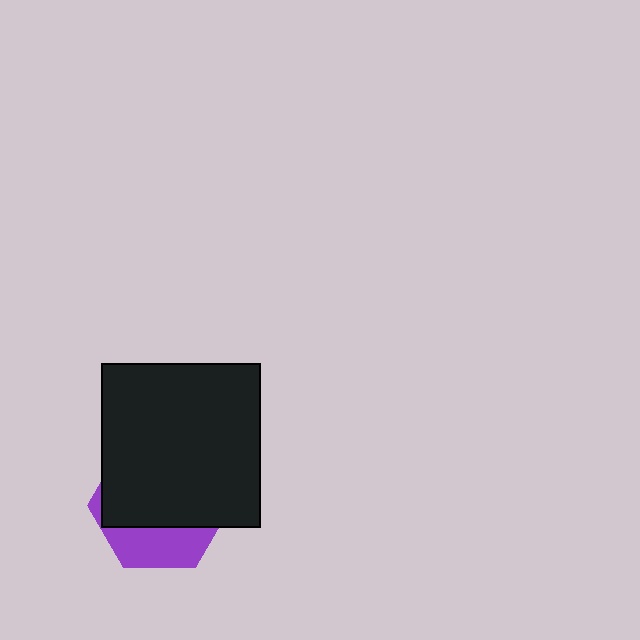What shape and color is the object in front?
The object in front is a black rectangle.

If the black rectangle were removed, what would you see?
You would see the complete purple hexagon.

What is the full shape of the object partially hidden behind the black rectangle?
The partially hidden object is a purple hexagon.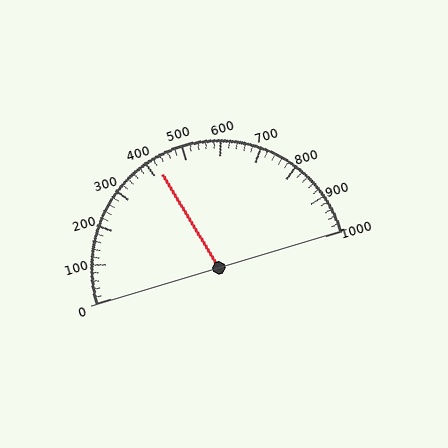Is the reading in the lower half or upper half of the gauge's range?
The reading is in the lower half of the range (0 to 1000).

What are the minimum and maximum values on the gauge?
The gauge ranges from 0 to 1000.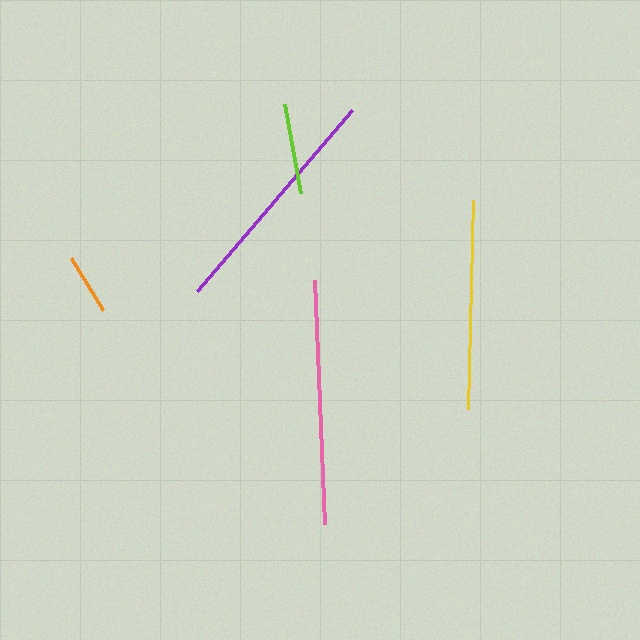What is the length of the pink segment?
The pink segment is approximately 244 pixels long.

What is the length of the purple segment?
The purple segment is approximately 238 pixels long.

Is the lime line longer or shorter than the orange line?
The lime line is longer than the orange line.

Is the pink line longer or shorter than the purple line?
The pink line is longer than the purple line.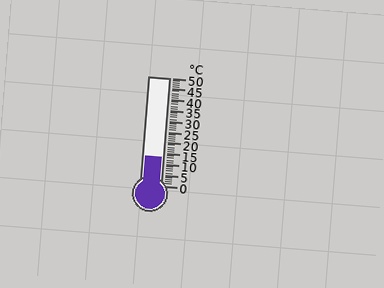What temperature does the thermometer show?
The thermometer shows approximately 13°C.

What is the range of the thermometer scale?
The thermometer scale ranges from 0°C to 50°C.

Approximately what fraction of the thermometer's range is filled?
The thermometer is filled to approximately 25% of its range.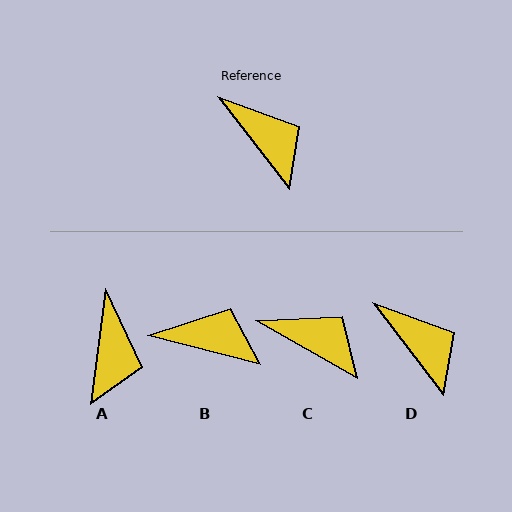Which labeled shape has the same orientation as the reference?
D.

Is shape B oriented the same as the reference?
No, it is off by about 38 degrees.